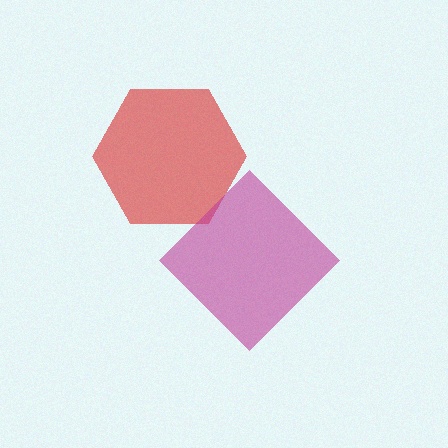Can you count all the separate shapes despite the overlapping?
Yes, there are 2 separate shapes.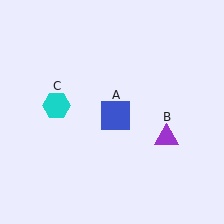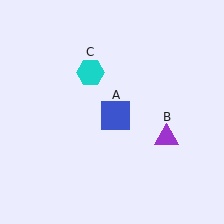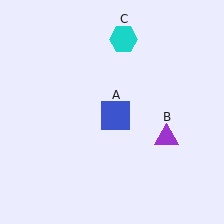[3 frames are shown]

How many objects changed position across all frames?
1 object changed position: cyan hexagon (object C).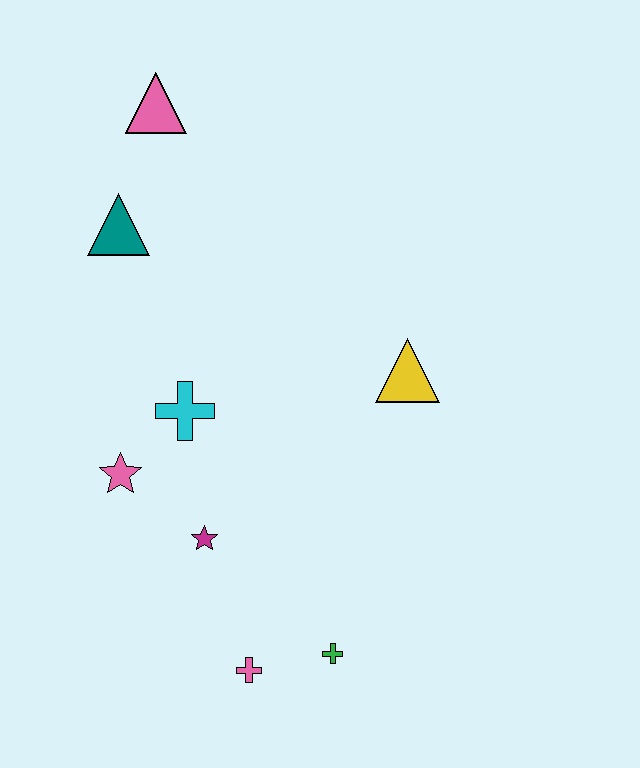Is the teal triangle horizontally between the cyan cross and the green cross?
No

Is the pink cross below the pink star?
Yes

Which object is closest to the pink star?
The cyan cross is closest to the pink star.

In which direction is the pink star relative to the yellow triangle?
The pink star is to the left of the yellow triangle.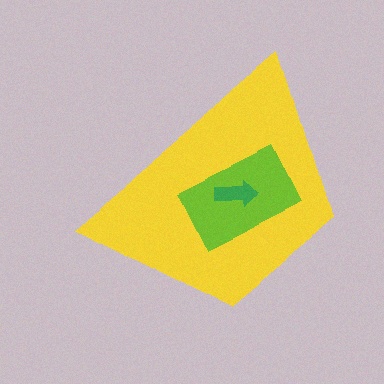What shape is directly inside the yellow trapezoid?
The lime rectangle.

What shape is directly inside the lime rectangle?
The green arrow.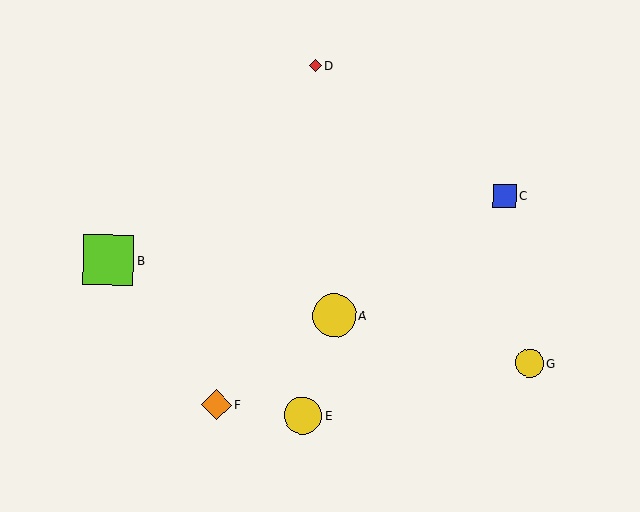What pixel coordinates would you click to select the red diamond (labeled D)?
Click at (315, 65) to select the red diamond D.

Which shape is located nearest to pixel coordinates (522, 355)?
The yellow circle (labeled G) at (529, 363) is nearest to that location.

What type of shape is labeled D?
Shape D is a red diamond.